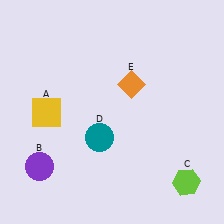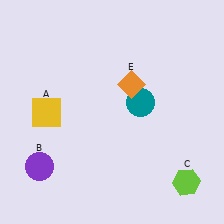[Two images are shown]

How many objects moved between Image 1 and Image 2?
1 object moved between the two images.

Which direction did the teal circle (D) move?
The teal circle (D) moved right.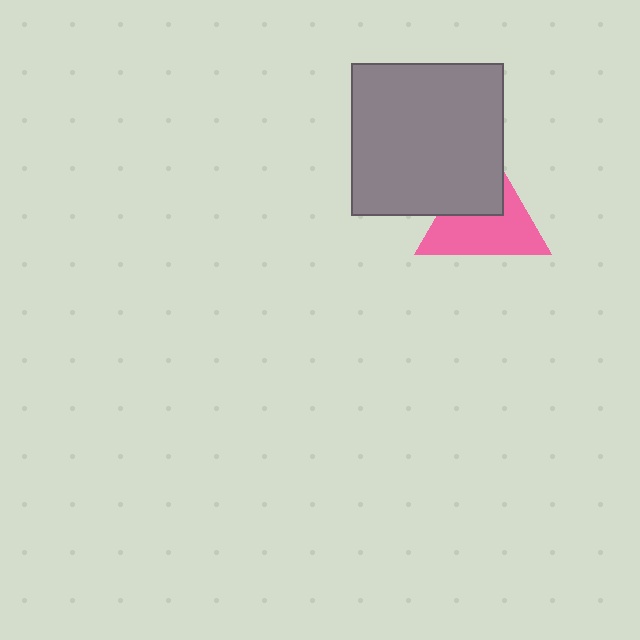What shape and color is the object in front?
The object in front is a gray square.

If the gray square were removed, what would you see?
You would see the complete pink triangle.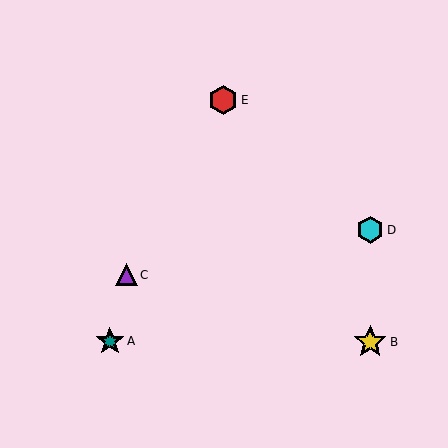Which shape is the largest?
The yellow star (labeled B) is the largest.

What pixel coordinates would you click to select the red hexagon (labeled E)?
Click at (223, 100) to select the red hexagon E.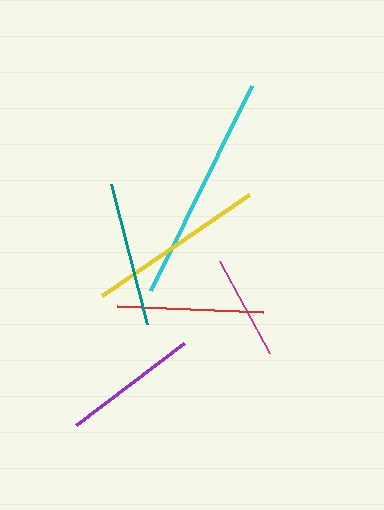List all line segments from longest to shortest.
From longest to shortest: cyan, yellow, red, teal, purple, magenta.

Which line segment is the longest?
The cyan line is the longest at approximately 228 pixels.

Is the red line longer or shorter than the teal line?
The red line is longer than the teal line.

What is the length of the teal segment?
The teal segment is approximately 145 pixels long.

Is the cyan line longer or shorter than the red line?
The cyan line is longer than the red line.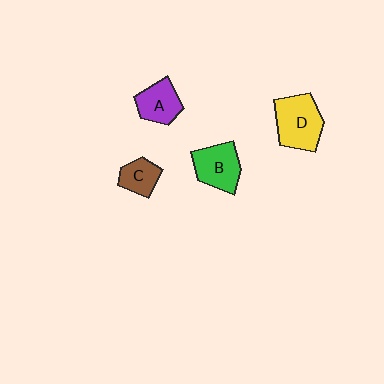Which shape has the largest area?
Shape D (yellow).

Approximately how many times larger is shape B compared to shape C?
Approximately 1.6 times.